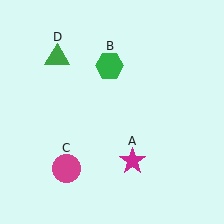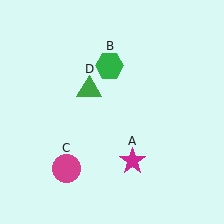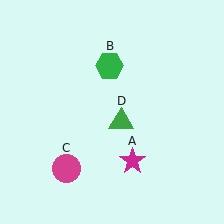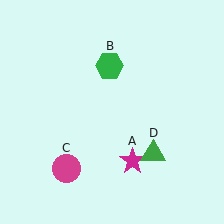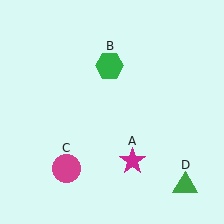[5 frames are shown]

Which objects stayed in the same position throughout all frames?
Magenta star (object A) and green hexagon (object B) and magenta circle (object C) remained stationary.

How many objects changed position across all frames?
1 object changed position: green triangle (object D).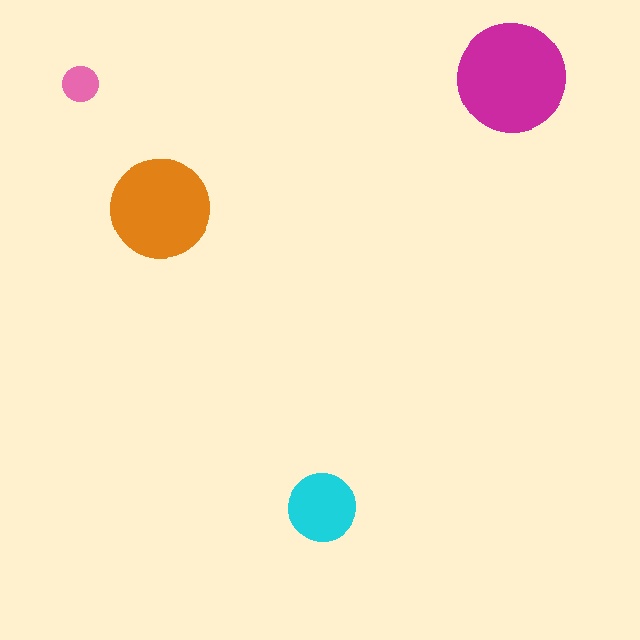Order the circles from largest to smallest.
the magenta one, the orange one, the cyan one, the pink one.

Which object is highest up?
The pink circle is topmost.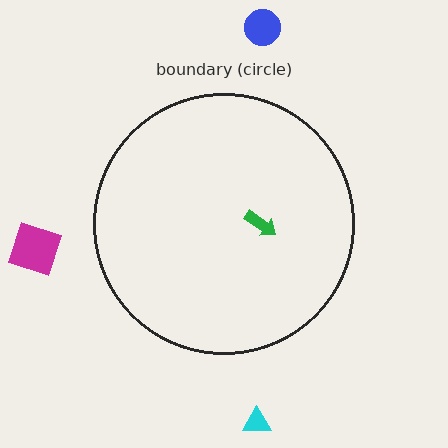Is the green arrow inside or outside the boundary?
Inside.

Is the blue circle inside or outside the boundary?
Outside.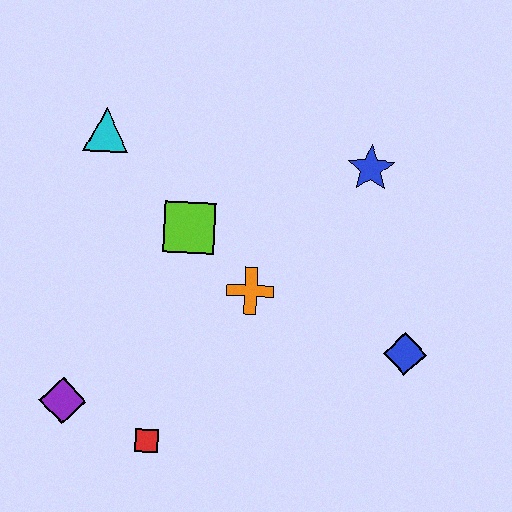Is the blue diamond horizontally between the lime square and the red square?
No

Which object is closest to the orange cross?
The lime square is closest to the orange cross.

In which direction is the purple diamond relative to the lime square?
The purple diamond is below the lime square.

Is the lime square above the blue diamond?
Yes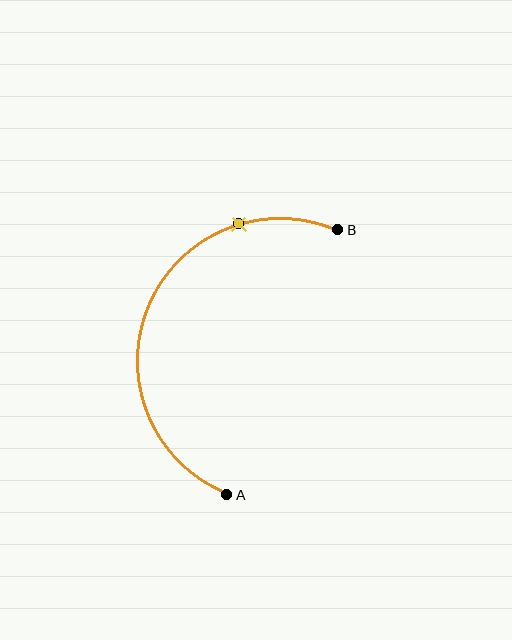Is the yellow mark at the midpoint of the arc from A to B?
No. The yellow mark lies on the arc but is closer to endpoint B. The arc midpoint would be at the point on the curve equidistant along the arc from both A and B.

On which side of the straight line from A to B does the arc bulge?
The arc bulges to the left of the straight line connecting A and B.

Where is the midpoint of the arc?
The arc midpoint is the point on the curve farthest from the straight line joining A and B. It sits to the left of that line.